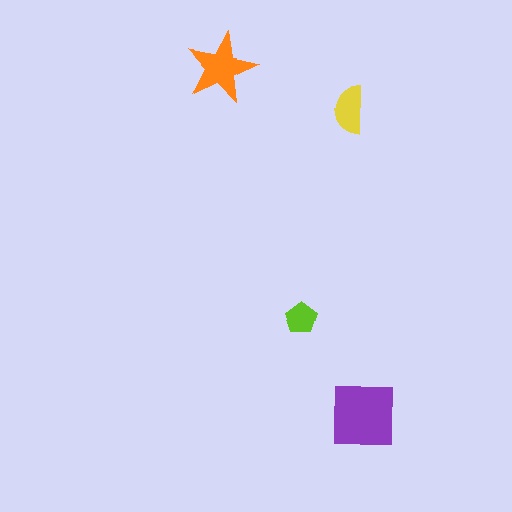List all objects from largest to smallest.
The purple square, the orange star, the yellow semicircle, the lime pentagon.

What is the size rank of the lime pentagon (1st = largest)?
4th.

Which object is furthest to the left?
The orange star is leftmost.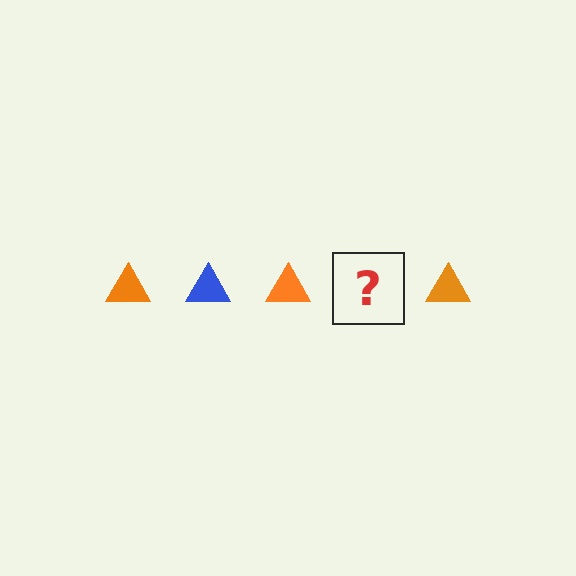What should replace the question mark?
The question mark should be replaced with a blue triangle.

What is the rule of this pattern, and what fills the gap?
The rule is that the pattern cycles through orange, blue triangles. The gap should be filled with a blue triangle.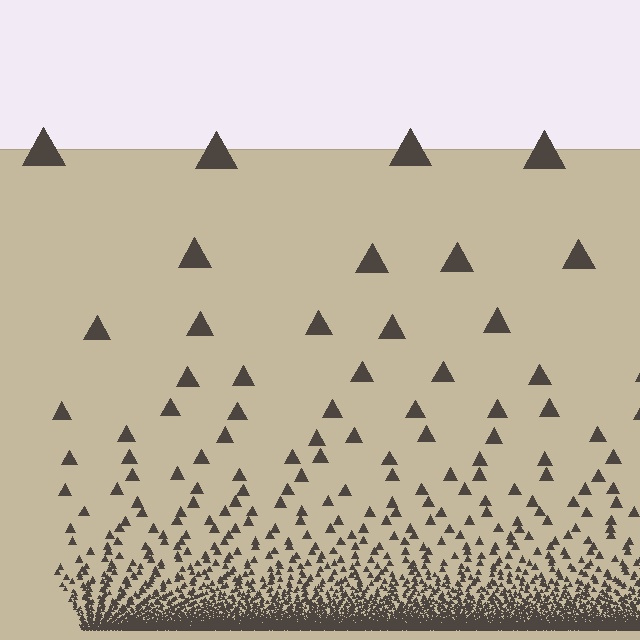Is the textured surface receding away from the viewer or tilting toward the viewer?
The surface appears to tilt toward the viewer. Texture elements get larger and sparser toward the top.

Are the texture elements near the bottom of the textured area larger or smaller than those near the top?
Smaller. The gradient is inverted — elements near the bottom are smaller and denser.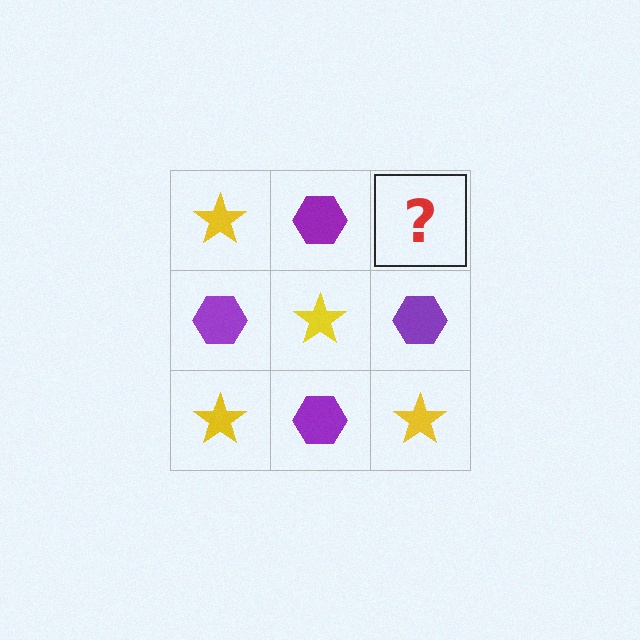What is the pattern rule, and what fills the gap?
The rule is that it alternates yellow star and purple hexagon in a checkerboard pattern. The gap should be filled with a yellow star.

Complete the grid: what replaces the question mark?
The question mark should be replaced with a yellow star.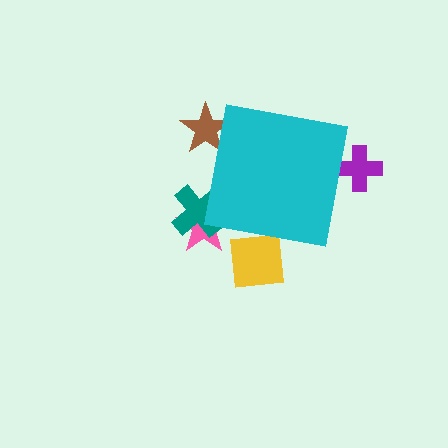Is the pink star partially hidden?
Yes, the pink star is partially hidden behind the cyan square.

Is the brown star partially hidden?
Yes, the brown star is partially hidden behind the cyan square.